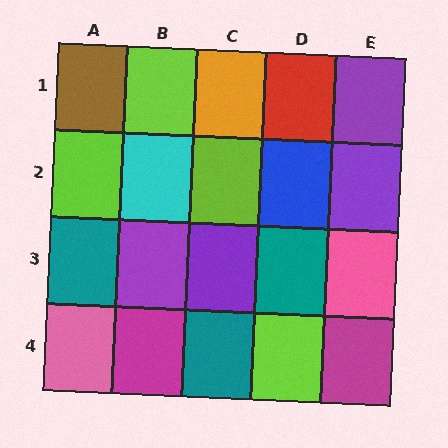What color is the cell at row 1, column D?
Red.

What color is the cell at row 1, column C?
Orange.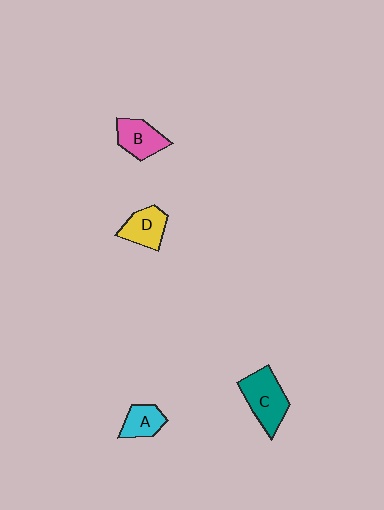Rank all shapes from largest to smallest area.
From largest to smallest: C (teal), B (pink), D (yellow), A (cyan).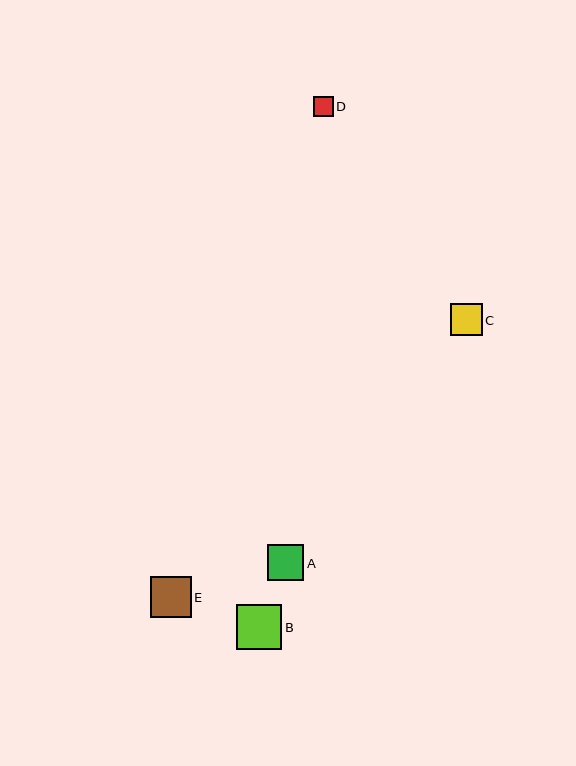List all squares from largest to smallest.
From largest to smallest: B, E, A, C, D.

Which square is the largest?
Square B is the largest with a size of approximately 45 pixels.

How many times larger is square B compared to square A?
Square B is approximately 1.2 times the size of square A.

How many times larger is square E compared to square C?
Square E is approximately 1.3 times the size of square C.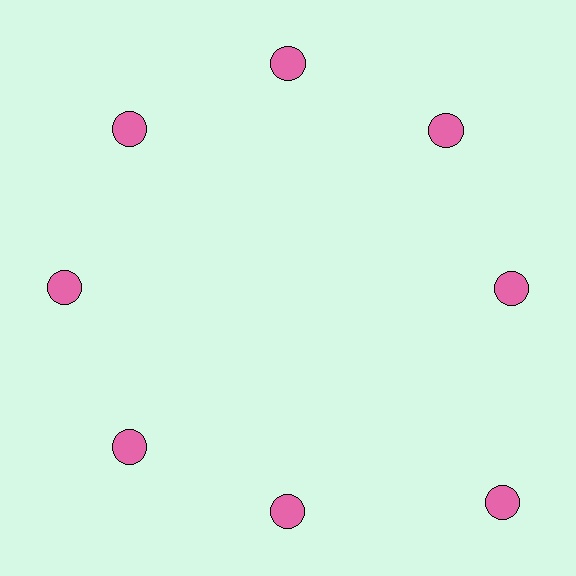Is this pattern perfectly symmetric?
No. The 8 pink circles are arranged in a ring, but one element near the 4 o'clock position is pushed outward from the center, breaking the 8-fold rotational symmetry.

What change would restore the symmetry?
The symmetry would be restored by moving it inward, back onto the ring so that all 8 circles sit at equal angles and equal distance from the center.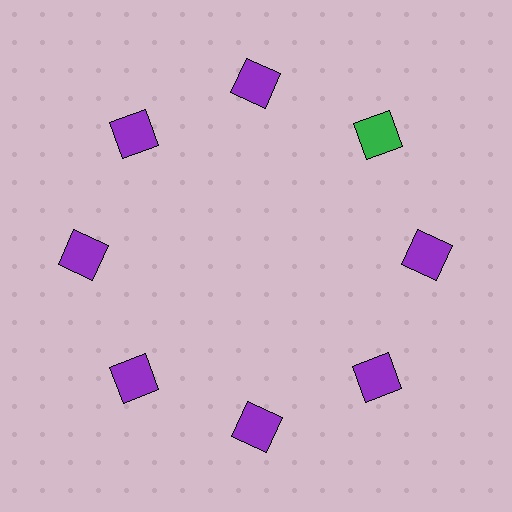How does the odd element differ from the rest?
It has a different color: green instead of purple.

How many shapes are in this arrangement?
There are 8 shapes arranged in a ring pattern.